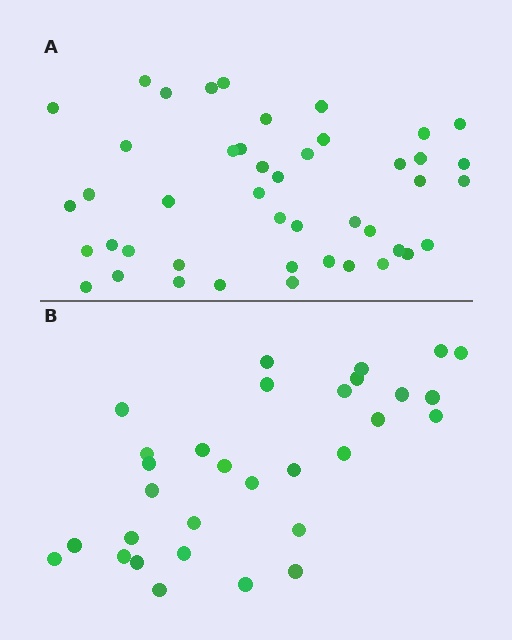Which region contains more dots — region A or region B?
Region A (the top region) has more dots.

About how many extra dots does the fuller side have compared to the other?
Region A has approximately 15 more dots than region B.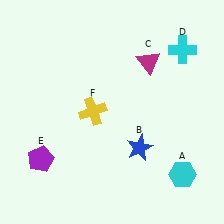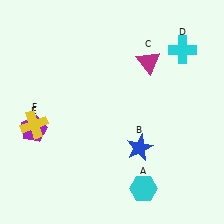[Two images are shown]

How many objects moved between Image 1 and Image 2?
3 objects moved between the two images.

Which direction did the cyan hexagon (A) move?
The cyan hexagon (A) moved left.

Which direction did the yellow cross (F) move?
The yellow cross (F) moved left.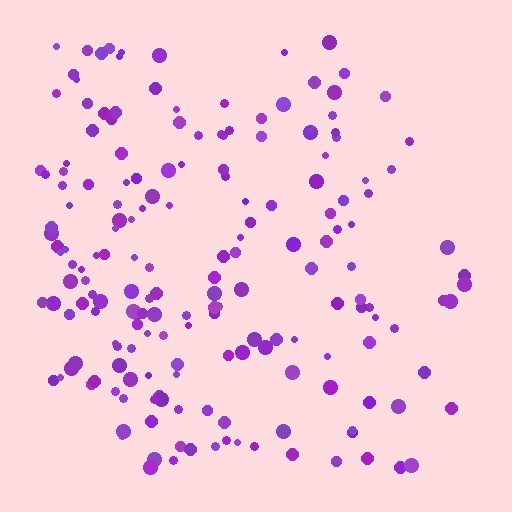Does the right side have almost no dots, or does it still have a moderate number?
Still a moderate number, just noticeably fewer than the left.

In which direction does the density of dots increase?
From right to left, with the left side densest.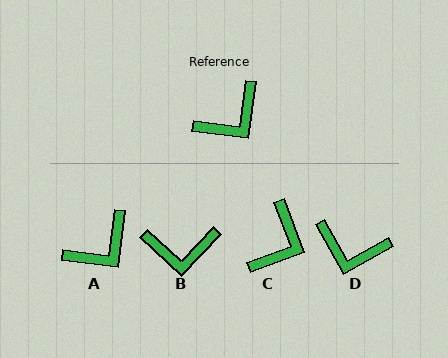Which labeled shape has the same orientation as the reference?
A.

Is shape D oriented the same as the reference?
No, it is off by about 53 degrees.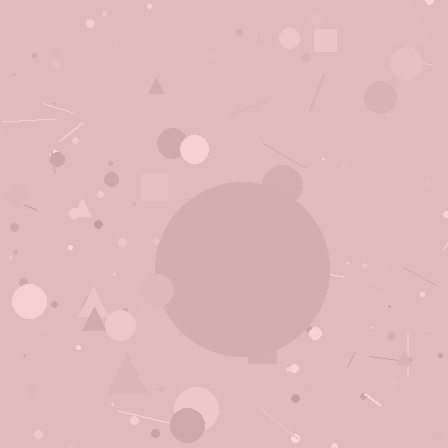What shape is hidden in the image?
A circle is hidden in the image.